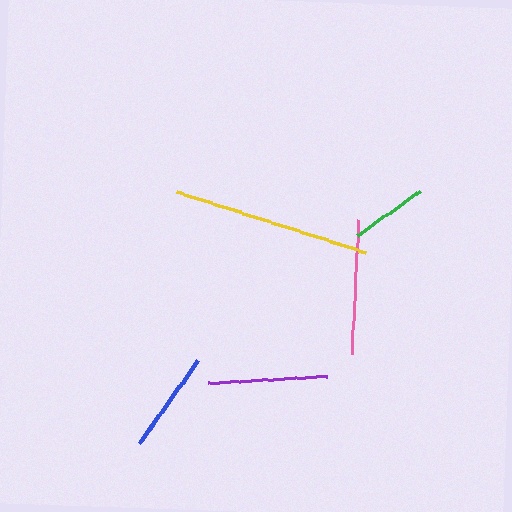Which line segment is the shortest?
The green line is the shortest at approximately 77 pixels.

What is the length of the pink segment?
The pink segment is approximately 135 pixels long.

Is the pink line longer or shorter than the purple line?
The pink line is longer than the purple line.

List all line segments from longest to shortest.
From longest to shortest: yellow, pink, purple, blue, green.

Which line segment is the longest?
The yellow line is the longest at approximately 199 pixels.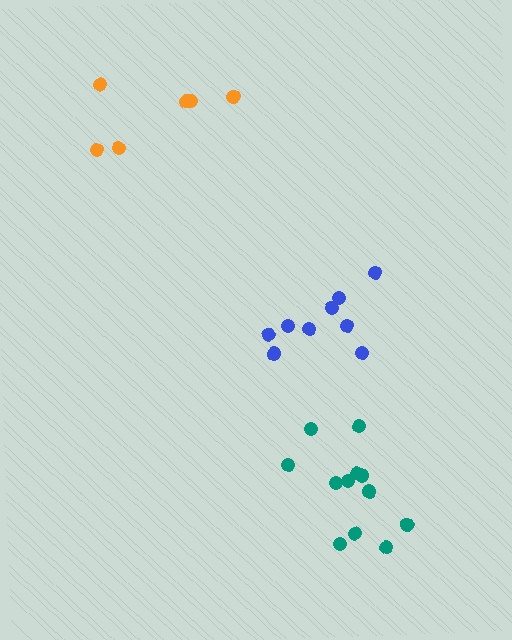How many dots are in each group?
Group 1: 6 dots, Group 2: 12 dots, Group 3: 9 dots (27 total).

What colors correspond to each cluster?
The clusters are colored: orange, teal, blue.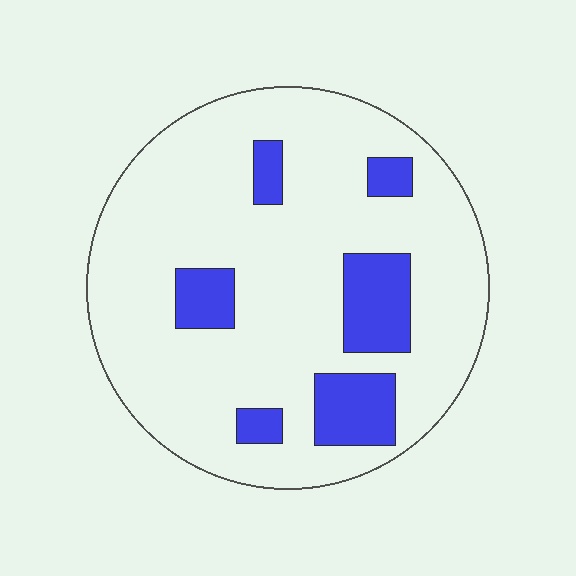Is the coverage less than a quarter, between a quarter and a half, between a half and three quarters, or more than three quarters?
Less than a quarter.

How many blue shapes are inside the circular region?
6.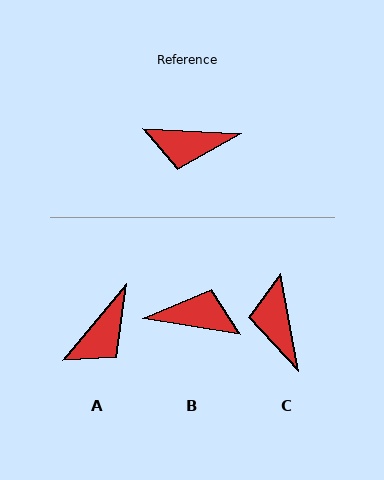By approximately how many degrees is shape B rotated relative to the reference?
Approximately 173 degrees counter-clockwise.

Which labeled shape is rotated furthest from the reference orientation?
B, about 173 degrees away.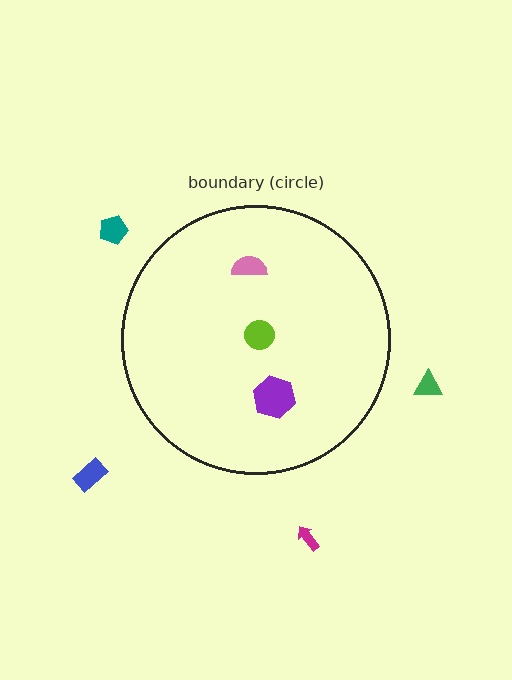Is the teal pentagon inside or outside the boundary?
Outside.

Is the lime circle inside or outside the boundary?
Inside.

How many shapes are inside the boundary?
3 inside, 4 outside.